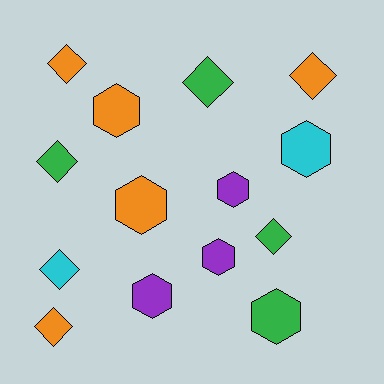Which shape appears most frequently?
Diamond, with 7 objects.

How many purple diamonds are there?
There are no purple diamonds.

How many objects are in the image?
There are 14 objects.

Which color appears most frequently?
Orange, with 5 objects.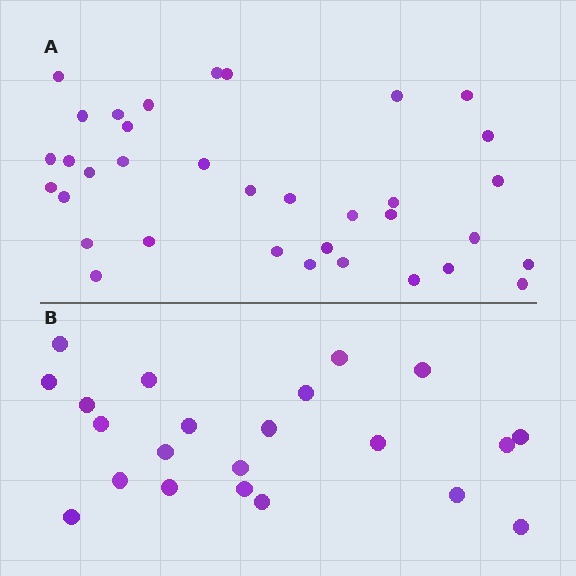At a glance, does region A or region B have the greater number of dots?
Region A (the top region) has more dots.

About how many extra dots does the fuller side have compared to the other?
Region A has approximately 15 more dots than region B.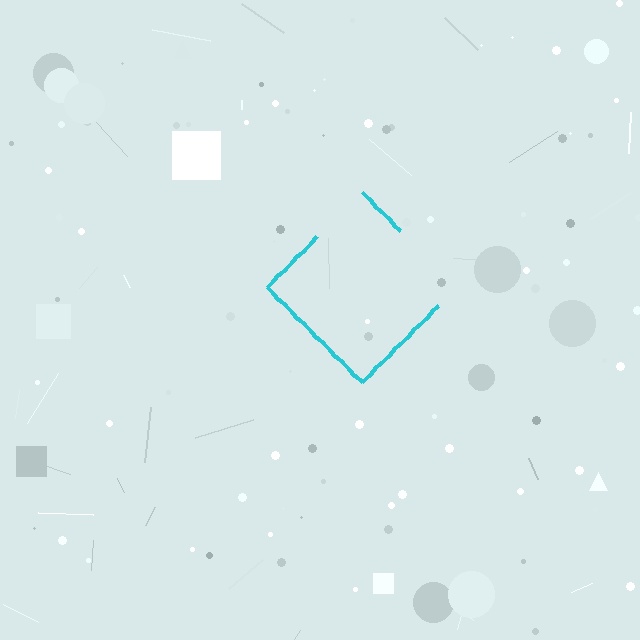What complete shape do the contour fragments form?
The contour fragments form a diamond.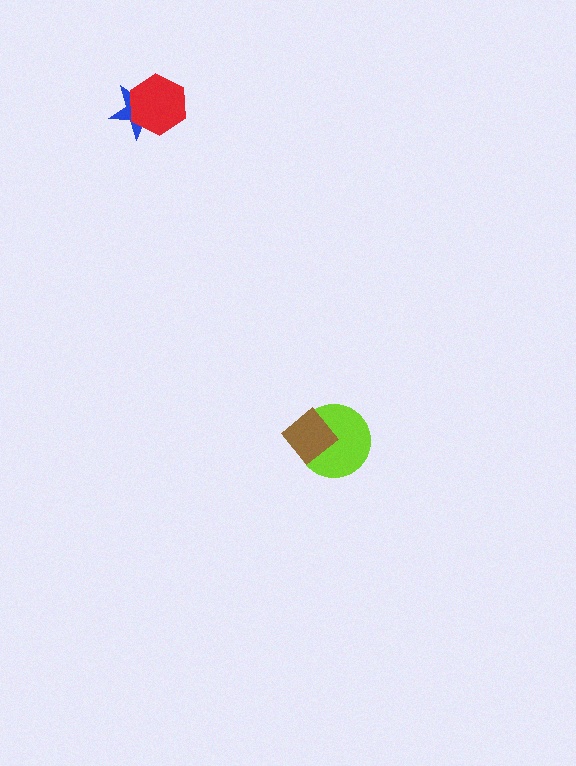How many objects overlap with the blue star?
1 object overlaps with the blue star.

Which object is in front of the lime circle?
The brown diamond is in front of the lime circle.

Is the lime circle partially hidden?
Yes, it is partially covered by another shape.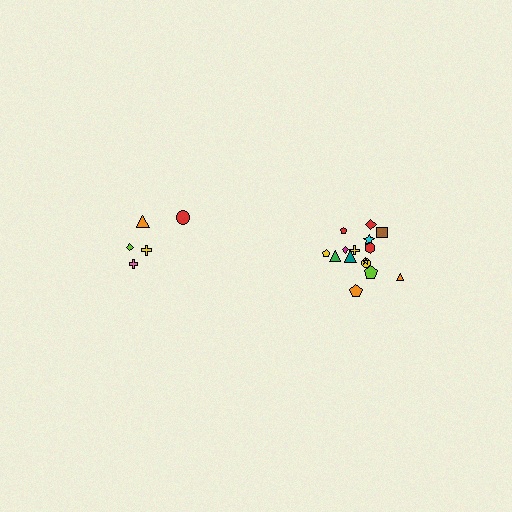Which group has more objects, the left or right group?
The right group.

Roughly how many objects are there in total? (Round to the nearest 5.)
Roughly 20 objects in total.